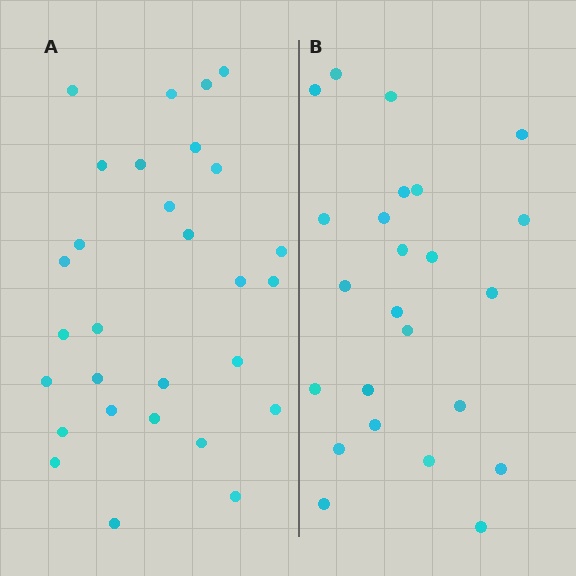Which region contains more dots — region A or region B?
Region A (the left region) has more dots.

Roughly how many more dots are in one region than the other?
Region A has about 5 more dots than region B.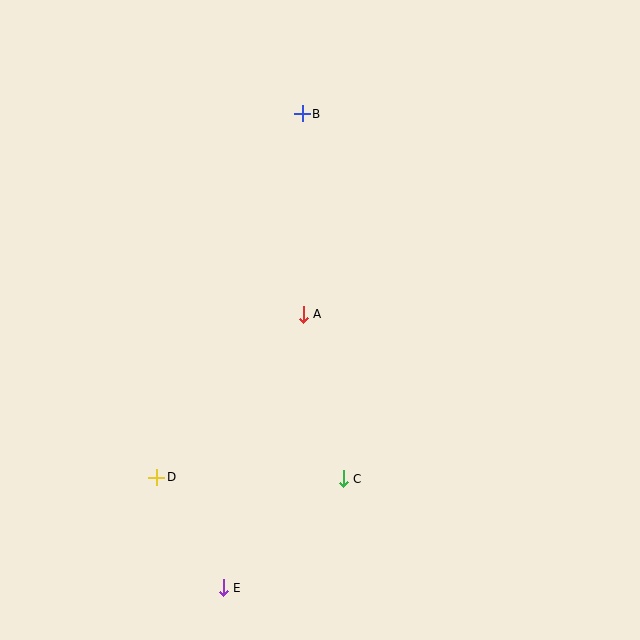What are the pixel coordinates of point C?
Point C is at (343, 479).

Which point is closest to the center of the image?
Point A at (303, 314) is closest to the center.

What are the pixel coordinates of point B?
Point B is at (302, 114).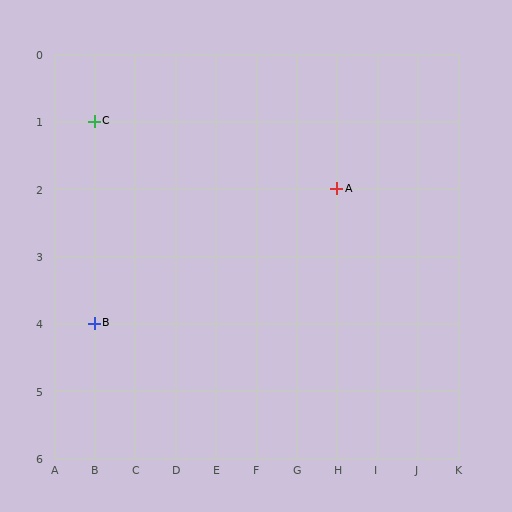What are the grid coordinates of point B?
Point B is at grid coordinates (B, 4).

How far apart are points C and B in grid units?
Points C and B are 3 rows apart.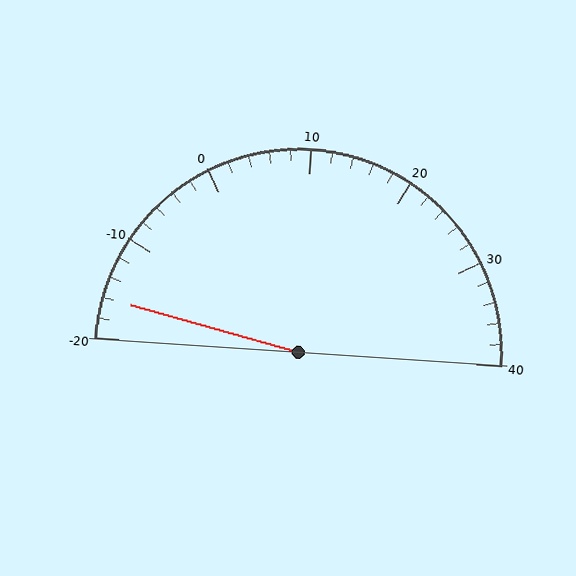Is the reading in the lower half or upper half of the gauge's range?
The reading is in the lower half of the range (-20 to 40).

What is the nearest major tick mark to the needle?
The nearest major tick mark is -20.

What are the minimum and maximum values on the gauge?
The gauge ranges from -20 to 40.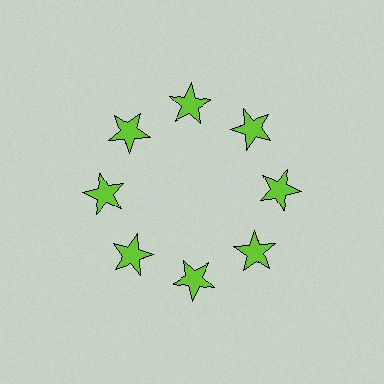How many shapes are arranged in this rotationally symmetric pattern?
There are 8 shapes, arranged in 8 groups of 1.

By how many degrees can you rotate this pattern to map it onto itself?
The pattern maps onto itself every 45 degrees of rotation.